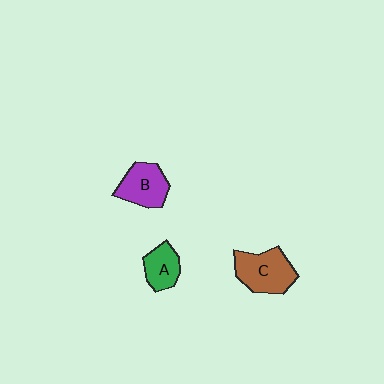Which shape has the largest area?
Shape C (brown).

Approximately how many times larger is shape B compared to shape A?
Approximately 1.3 times.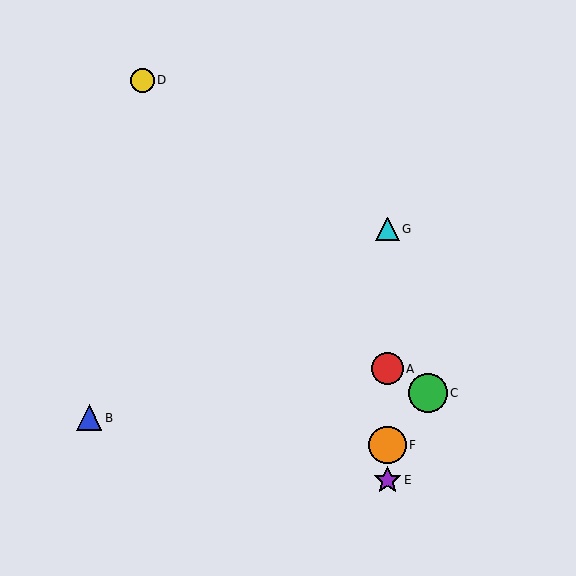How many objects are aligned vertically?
4 objects (A, E, F, G) are aligned vertically.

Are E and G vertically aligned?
Yes, both are at x≈388.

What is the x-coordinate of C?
Object C is at x≈428.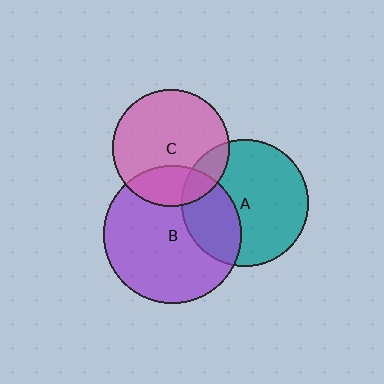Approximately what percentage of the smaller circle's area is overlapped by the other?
Approximately 30%.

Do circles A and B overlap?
Yes.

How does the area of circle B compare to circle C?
Approximately 1.4 times.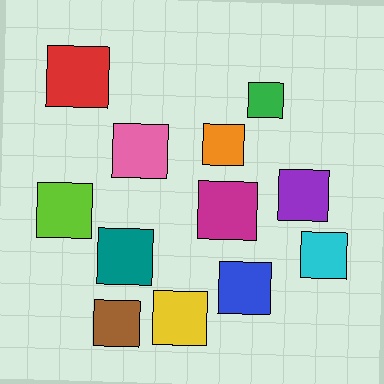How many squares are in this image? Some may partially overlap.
There are 12 squares.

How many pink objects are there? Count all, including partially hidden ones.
There is 1 pink object.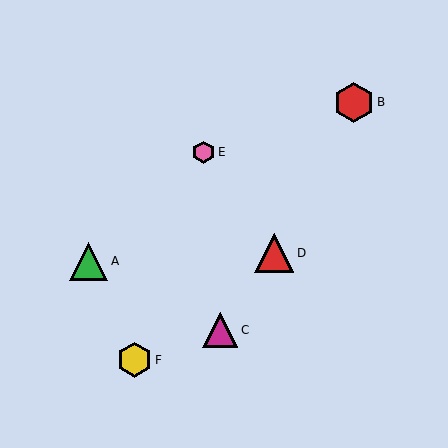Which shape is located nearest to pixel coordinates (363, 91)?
The red hexagon (labeled B) at (354, 102) is nearest to that location.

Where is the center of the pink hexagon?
The center of the pink hexagon is at (204, 152).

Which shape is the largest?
The red hexagon (labeled B) is the largest.